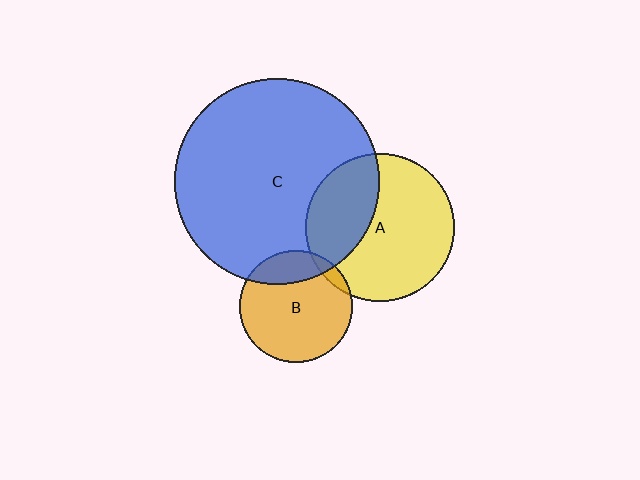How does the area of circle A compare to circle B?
Approximately 1.8 times.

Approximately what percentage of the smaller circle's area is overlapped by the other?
Approximately 35%.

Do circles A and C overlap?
Yes.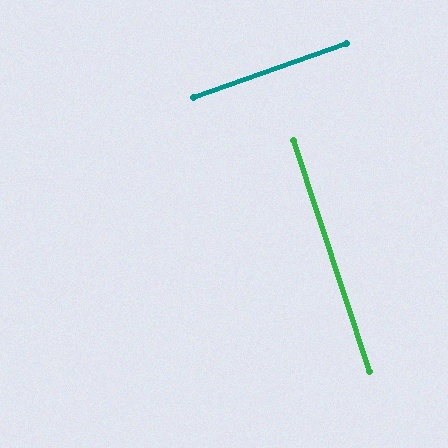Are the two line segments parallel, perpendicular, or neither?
Perpendicular — they meet at approximately 89°.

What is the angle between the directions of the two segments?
Approximately 89 degrees.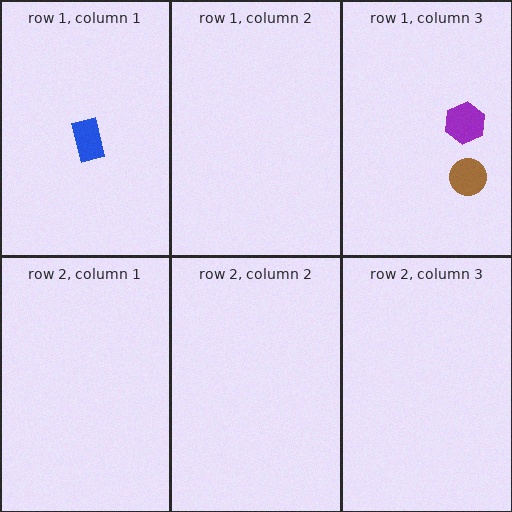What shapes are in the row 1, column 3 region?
The brown circle, the purple hexagon.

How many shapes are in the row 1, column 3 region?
2.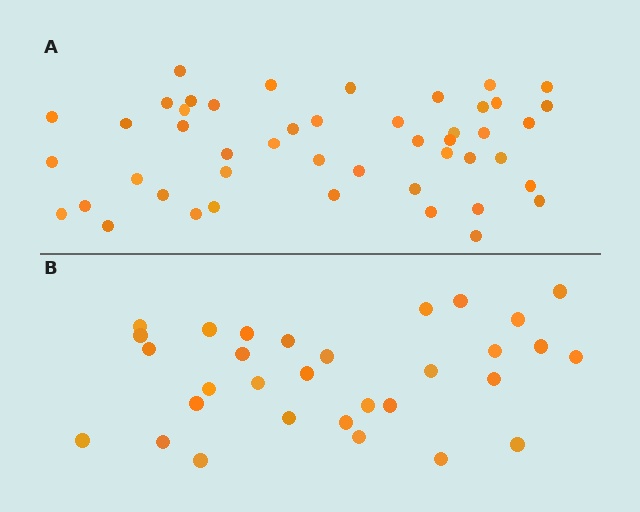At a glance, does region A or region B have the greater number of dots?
Region A (the top region) has more dots.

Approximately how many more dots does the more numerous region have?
Region A has approximately 15 more dots than region B.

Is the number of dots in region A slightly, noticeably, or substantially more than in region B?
Region A has substantially more. The ratio is roughly 1.5 to 1.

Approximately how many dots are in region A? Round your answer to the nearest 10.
About 50 dots. (The exact count is 47, which rounds to 50.)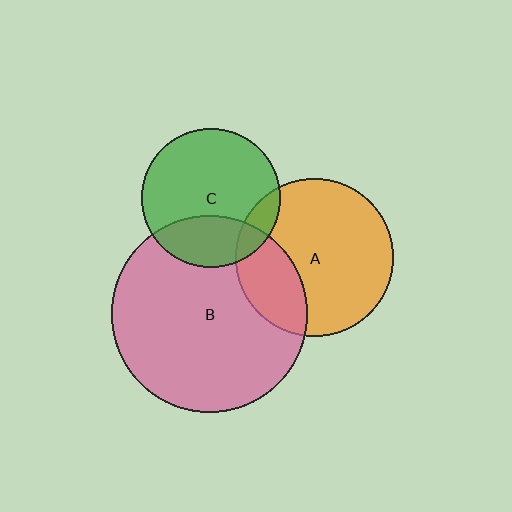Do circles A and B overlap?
Yes.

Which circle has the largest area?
Circle B (pink).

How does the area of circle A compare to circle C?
Approximately 1.3 times.